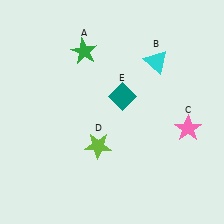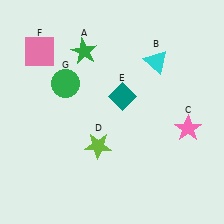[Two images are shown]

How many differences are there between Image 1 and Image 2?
There are 2 differences between the two images.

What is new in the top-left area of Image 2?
A pink square (F) was added in the top-left area of Image 2.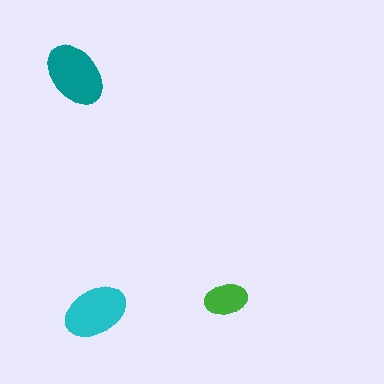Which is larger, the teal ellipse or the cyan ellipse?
The teal one.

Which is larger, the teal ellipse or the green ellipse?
The teal one.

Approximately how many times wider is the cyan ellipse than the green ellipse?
About 1.5 times wider.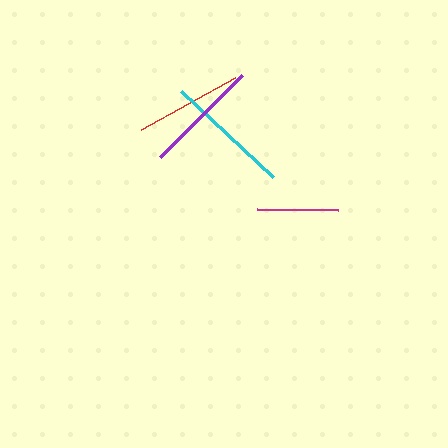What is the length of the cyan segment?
The cyan segment is approximately 126 pixels long.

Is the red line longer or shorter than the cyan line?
The cyan line is longer than the red line.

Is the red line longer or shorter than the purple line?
The purple line is longer than the red line.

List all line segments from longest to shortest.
From longest to shortest: cyan, purple, red, magenta.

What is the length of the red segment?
The red segment is approximately 108 pixels long.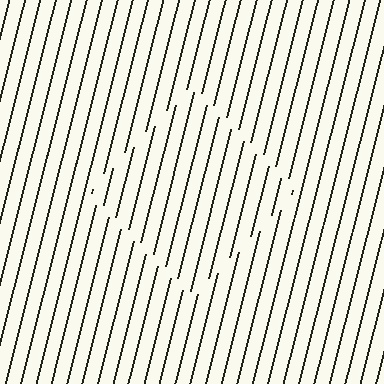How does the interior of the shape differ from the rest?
The interior of the shape contains the same grating, shifted by half a period — the contour is defined by the phase discontinuity where line-ends from the inner and outer gratings abut.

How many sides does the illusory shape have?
4 sides — the line-ends trace a square.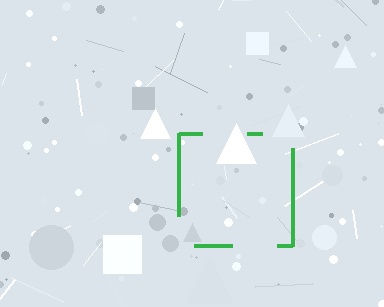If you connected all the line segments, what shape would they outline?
They would outline a square.